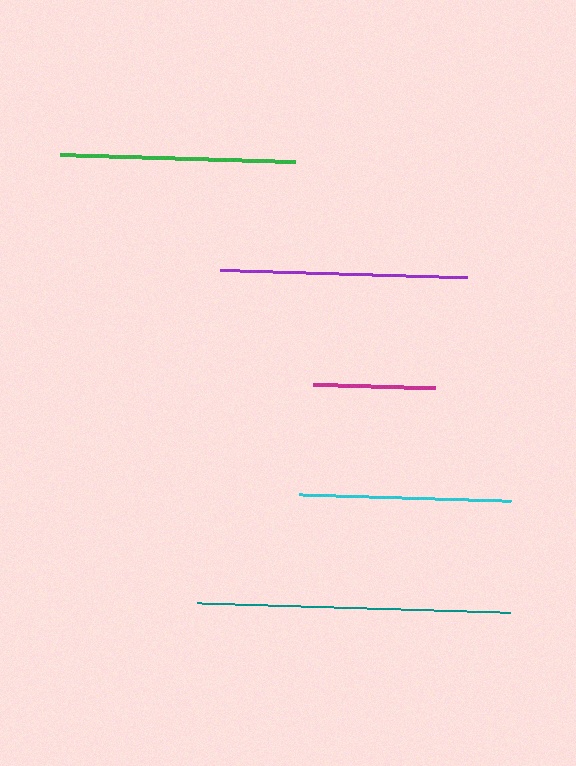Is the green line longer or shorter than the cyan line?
The green line is longer than the cyan line.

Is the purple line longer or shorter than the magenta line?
The purple line is longer than the magenta line.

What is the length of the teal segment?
The teal segment is approximately 313 pixels long.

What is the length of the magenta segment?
The magenta segment is approximately 123 pixels long.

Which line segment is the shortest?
The magenta line is the shortest at approximately 123 pixels.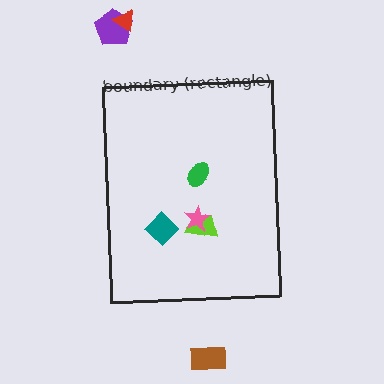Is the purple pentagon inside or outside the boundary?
Outside.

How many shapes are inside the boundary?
4 inside, 3 outside.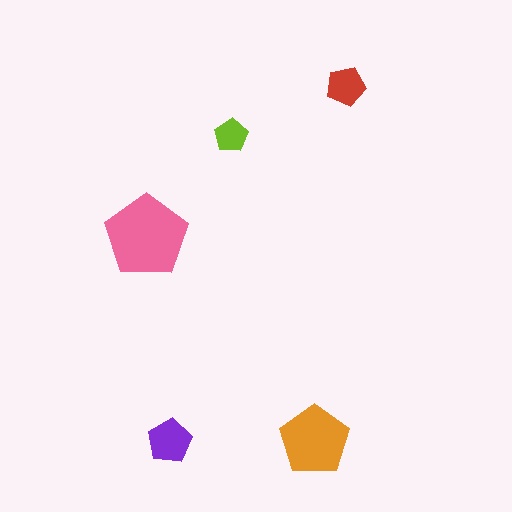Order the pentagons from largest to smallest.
the pink one, the orange one, the purple one, the red one, the lime one.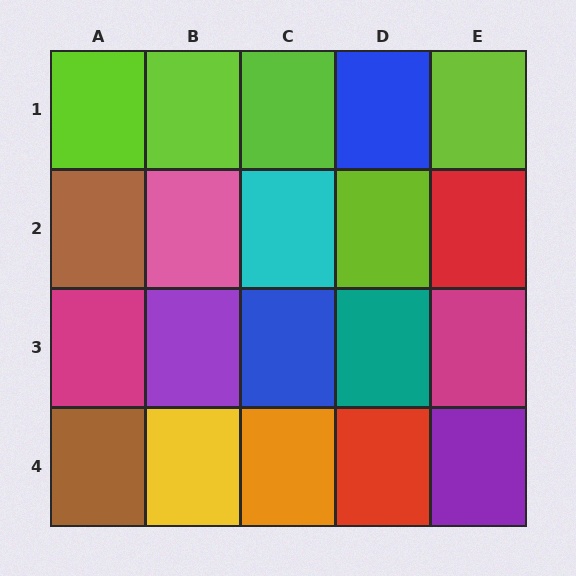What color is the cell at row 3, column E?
Magenta.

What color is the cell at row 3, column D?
Teal.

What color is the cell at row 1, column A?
Lime.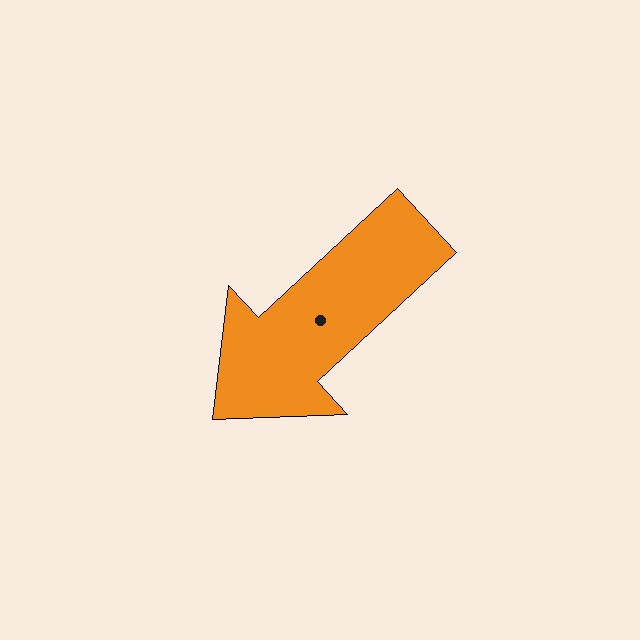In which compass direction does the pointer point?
Southwest.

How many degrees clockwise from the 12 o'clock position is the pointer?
Approximately 227 degrees.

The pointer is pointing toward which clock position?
Roughly 8 o'clock.